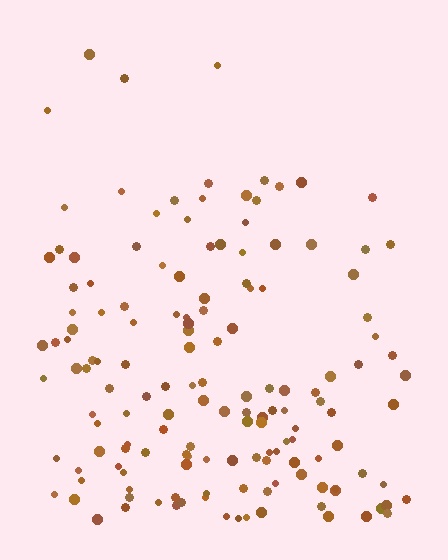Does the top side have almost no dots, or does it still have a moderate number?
Still a moderate number, just noticeably fewer than the bottom.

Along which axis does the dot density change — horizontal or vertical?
Vertical.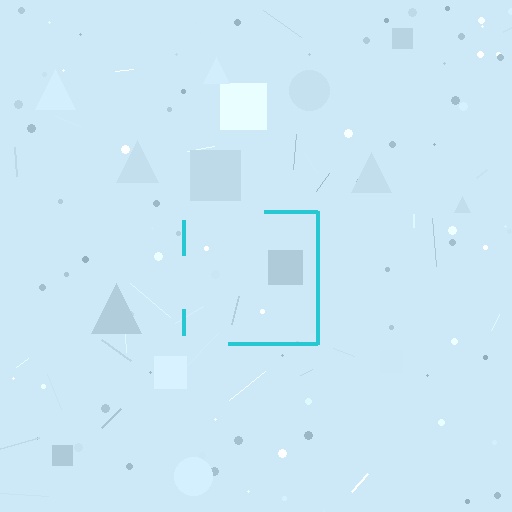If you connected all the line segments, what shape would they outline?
They would outline a square.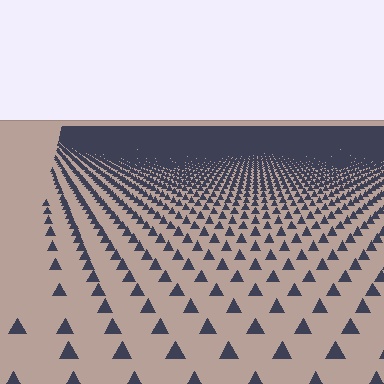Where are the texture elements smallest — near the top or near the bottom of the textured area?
Near the top.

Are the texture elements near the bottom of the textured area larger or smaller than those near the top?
Larger. Near the bottom, elements are closer to the viewer and appear at a bigger on-screen size.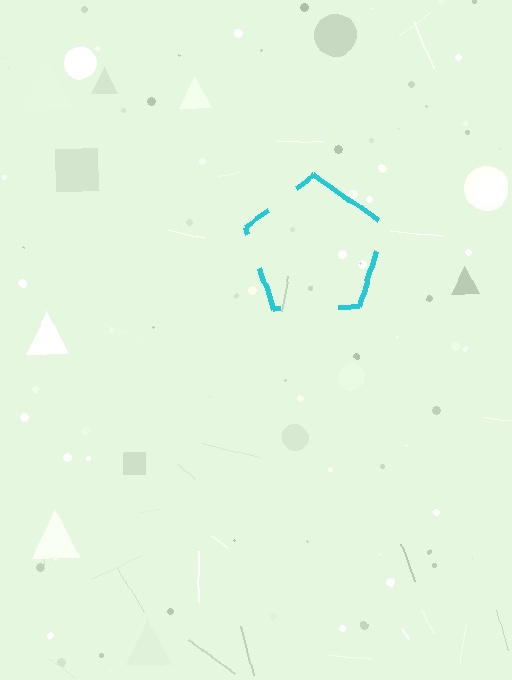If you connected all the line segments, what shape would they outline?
They would outline a pentagon.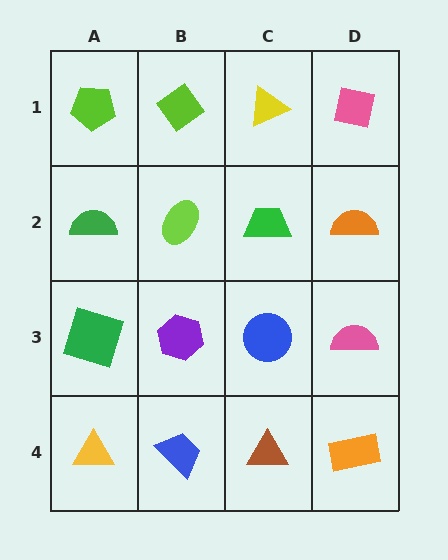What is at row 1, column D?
A pink square.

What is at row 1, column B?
A lime diamond.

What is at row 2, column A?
A green semicircle.